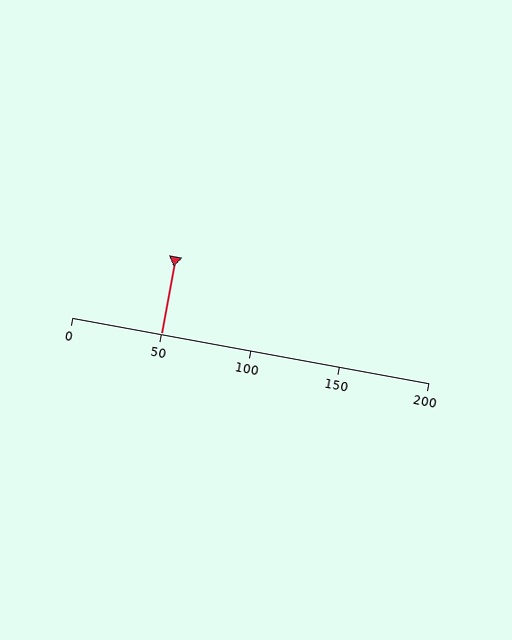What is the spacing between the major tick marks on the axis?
The major ticks are spaced 50 apart.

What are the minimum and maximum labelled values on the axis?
The axis runs from 0 to 200.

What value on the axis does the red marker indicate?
The marker indicates approximately 50.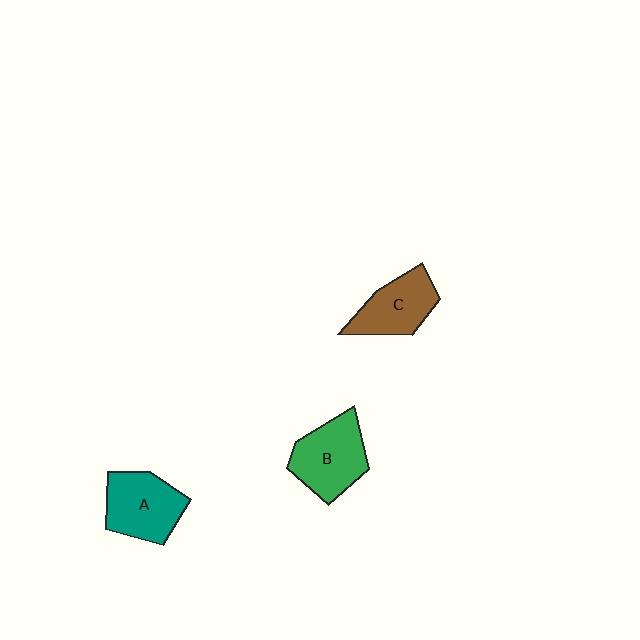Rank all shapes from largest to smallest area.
From largest to smallest: B (green), A (teal), C (brown).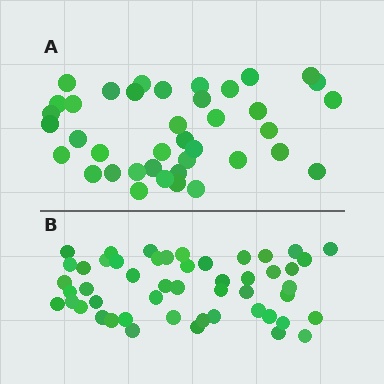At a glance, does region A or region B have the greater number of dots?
Region B (the bottom region) has more dots.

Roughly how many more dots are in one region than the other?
Region B has roughly 12 or so more dots than region A.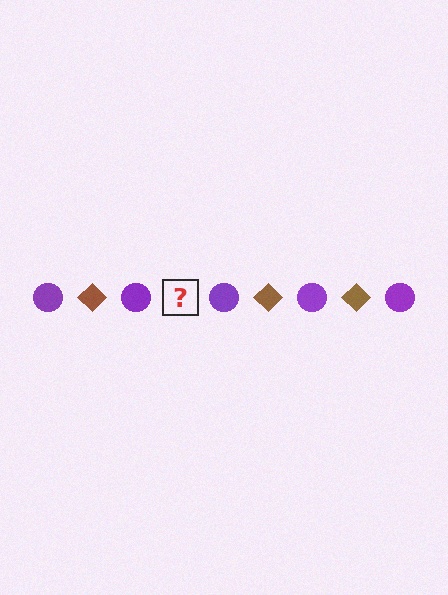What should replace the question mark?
The question mark should be replaced with a brown diamond.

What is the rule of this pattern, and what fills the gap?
The rule is that the pattern alternates between purple circle and brown diamond. The gap should be filled with a brown diamond.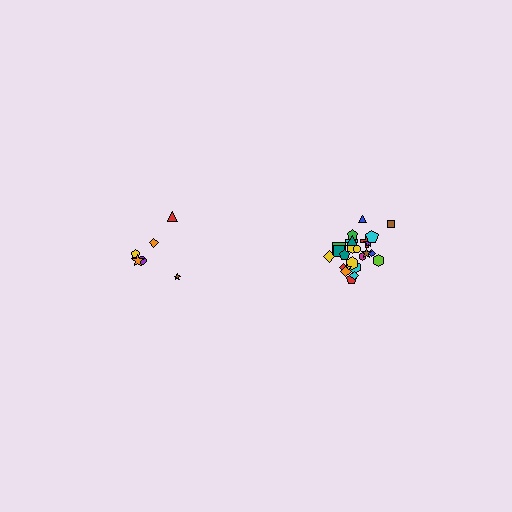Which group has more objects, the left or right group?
The right group.